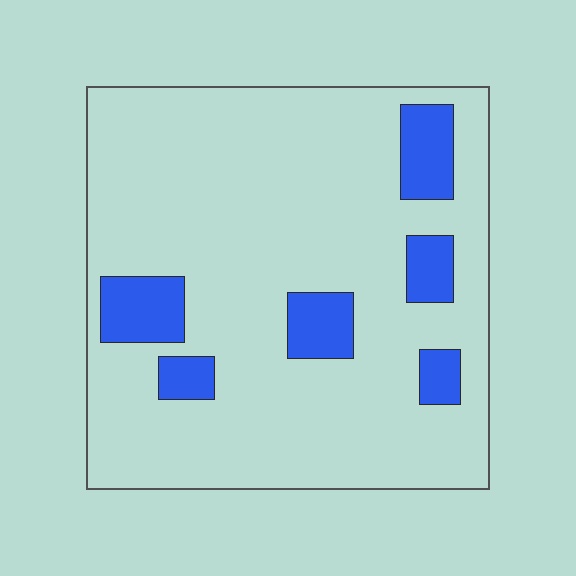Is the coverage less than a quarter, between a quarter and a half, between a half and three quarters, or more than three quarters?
Less than a quarter.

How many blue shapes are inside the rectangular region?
6.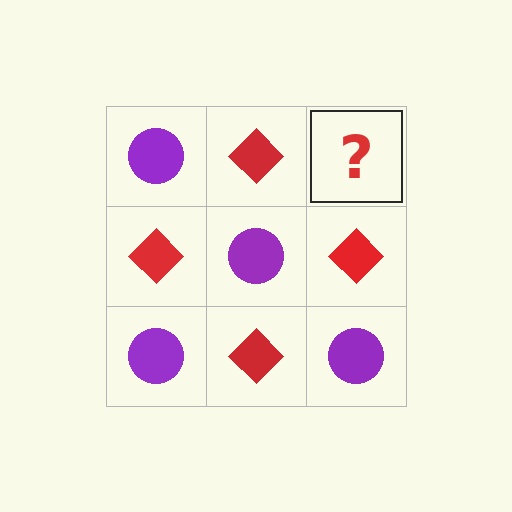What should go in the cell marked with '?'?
The missing cell should contain a purple circle.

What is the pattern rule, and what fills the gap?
The rule is that it alternates purple circle and red diamond in a checkerboard pattern. The gap should be filled with a purple circle.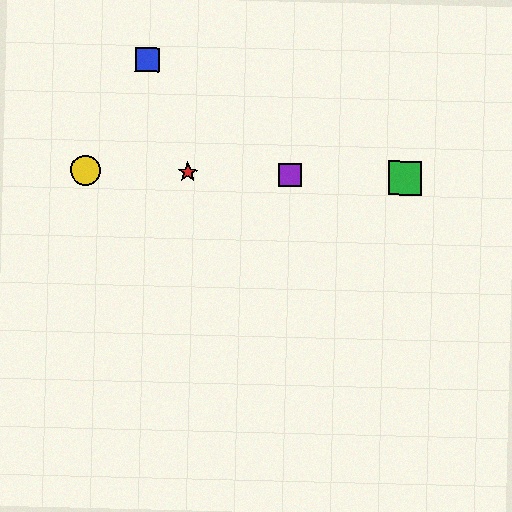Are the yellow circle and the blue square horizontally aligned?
No, the yellow circle is at y≈170 and the blue square is at y≈59.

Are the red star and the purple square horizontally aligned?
Yes, both are at y≈173.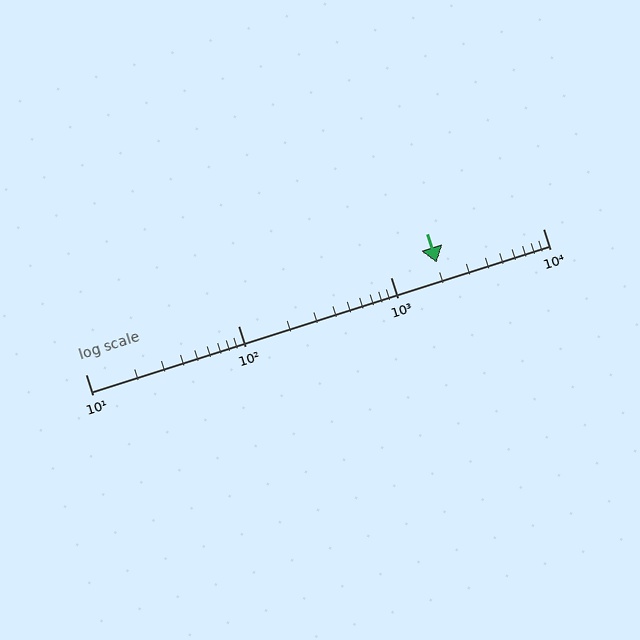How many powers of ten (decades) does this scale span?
The scale spans 3 decades, from 10 to 10000.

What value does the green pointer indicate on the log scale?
The pointer indicates approximately 2000.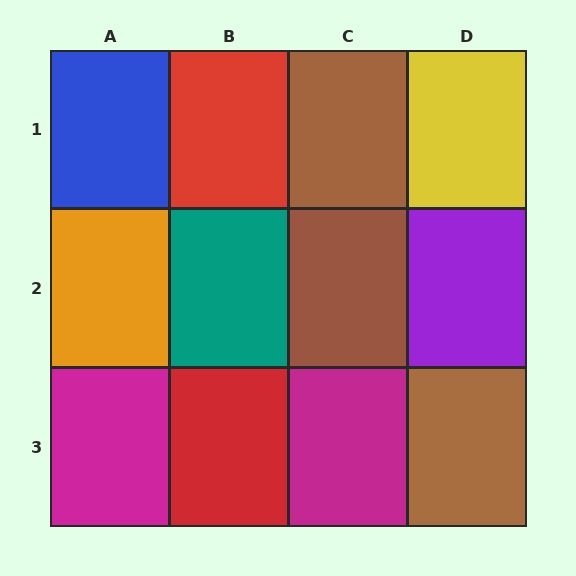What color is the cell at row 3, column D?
Brown.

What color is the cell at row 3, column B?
Red.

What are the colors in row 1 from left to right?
Blue, red, brown, yellow.